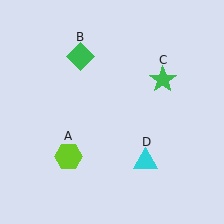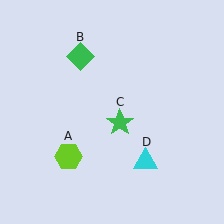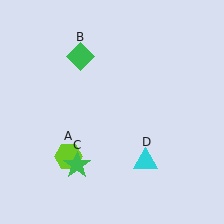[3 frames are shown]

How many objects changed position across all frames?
1 object changed position: green star (object C).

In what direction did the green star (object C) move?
The green star (object C) moved down and to the left.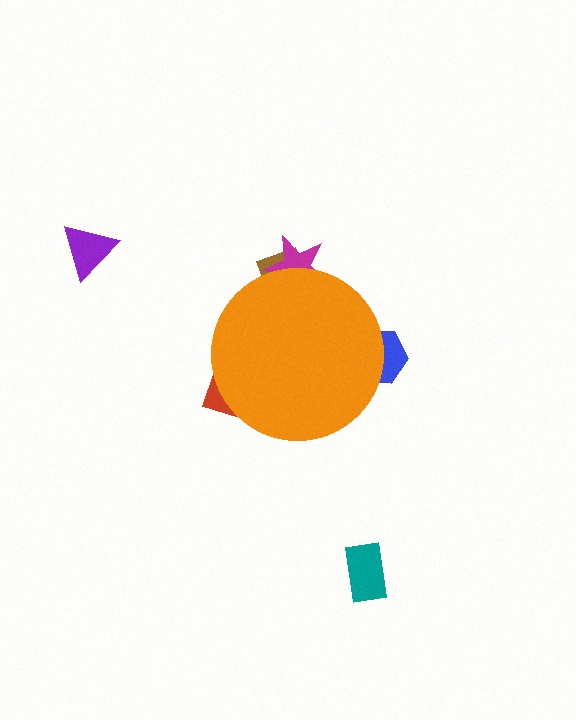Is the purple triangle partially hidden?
No, the purple triangle is fully visible.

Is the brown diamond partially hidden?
Yes, the brown diamond is partially hidden behind the orange circle.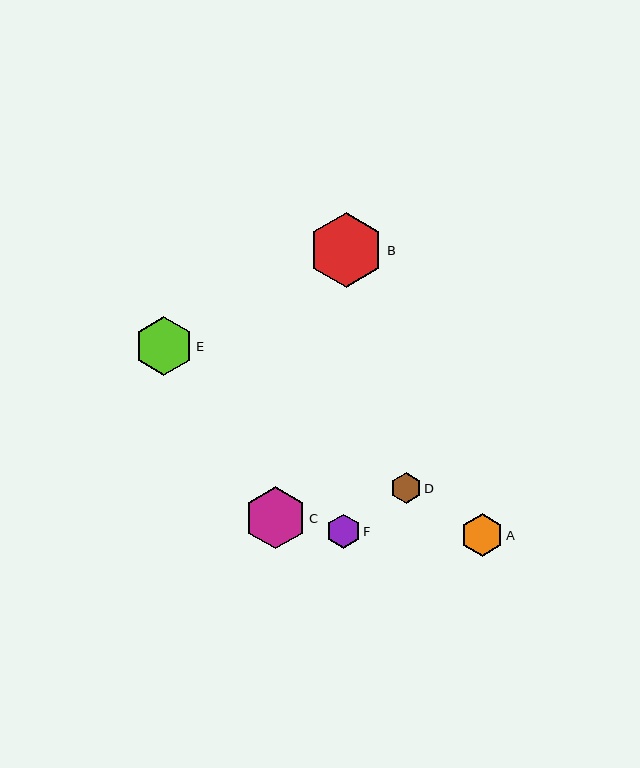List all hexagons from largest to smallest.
From largest to smallest: B, C, E, A, F, D.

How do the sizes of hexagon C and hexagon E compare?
Hexagon C and hexagon E are approximately the same size.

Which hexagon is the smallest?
Hexagon D is the smallest with a size of approximately 31 pixels.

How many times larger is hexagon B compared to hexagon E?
Hexagon B is approximately 1.3 times the size of hexagon E.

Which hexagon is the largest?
Hexagon B is the largest with a size of approximately 75 pixels.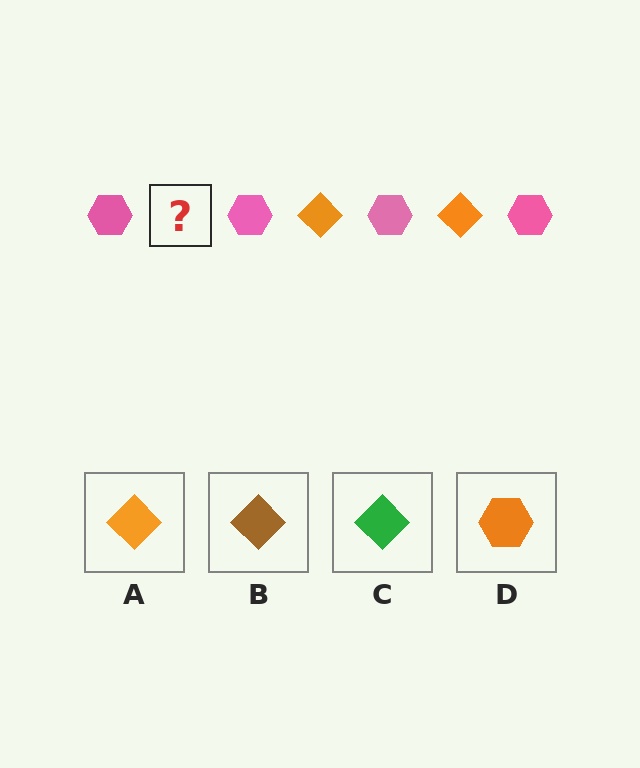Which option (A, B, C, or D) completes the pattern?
A.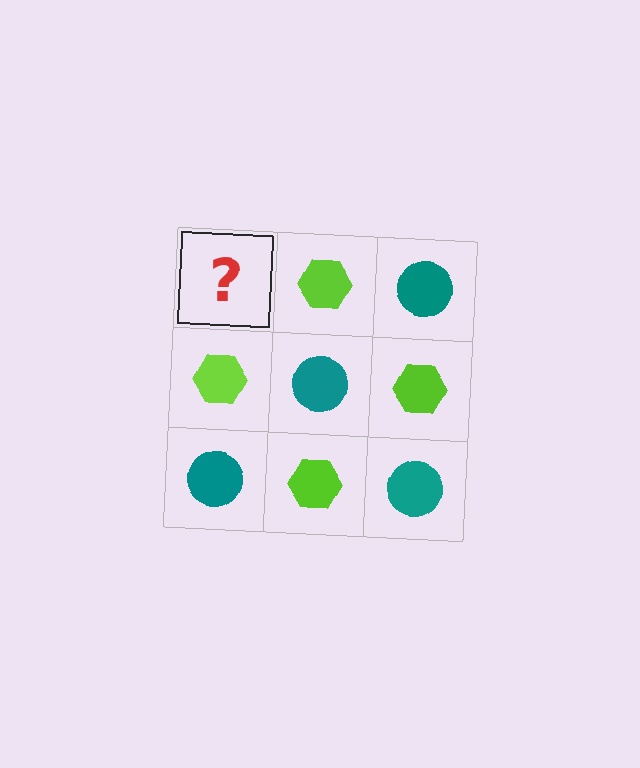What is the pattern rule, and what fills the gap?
The rule is that it alternates teal circle and lime hexagon in a checkerboard pattern. The gap should be filled with a teal circle.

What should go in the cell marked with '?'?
The missing cell should contain a teal circle.